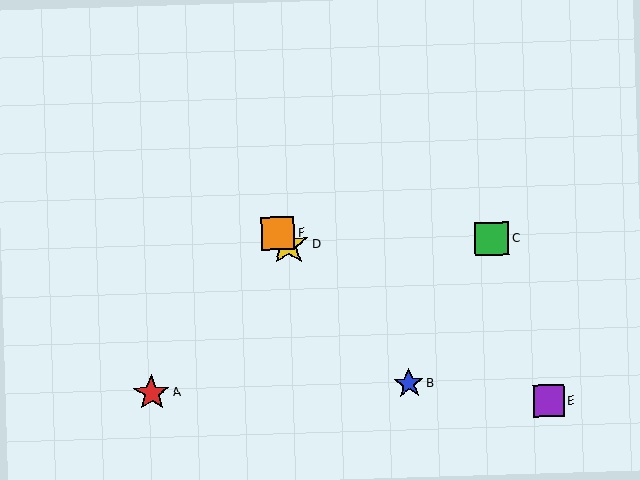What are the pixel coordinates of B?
Object B is at (409, 383).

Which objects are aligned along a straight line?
Objects B, D, F are aligned along a straight line.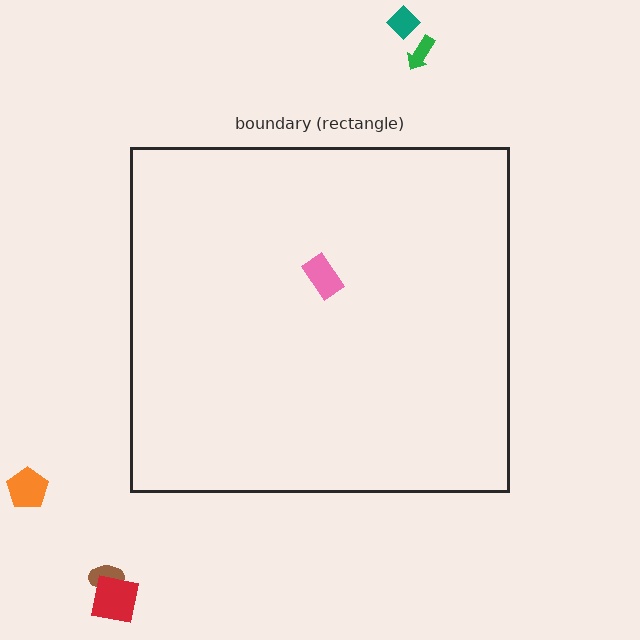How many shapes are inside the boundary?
1 inside, 5 outside.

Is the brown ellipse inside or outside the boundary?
Outside.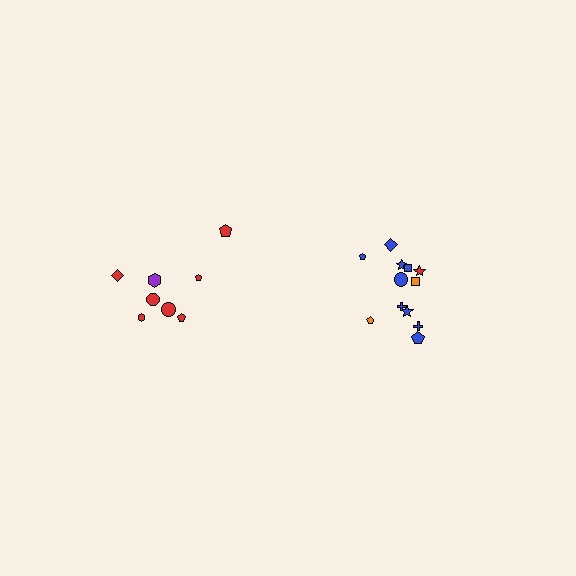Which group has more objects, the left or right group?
The right group.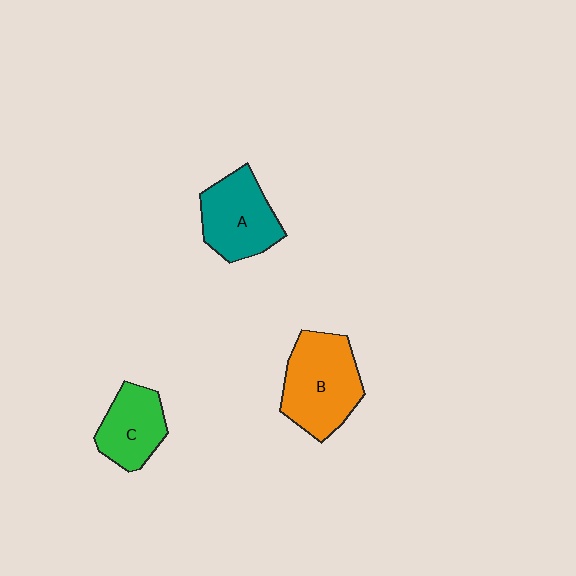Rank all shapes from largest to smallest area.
From largest to smallest: B (orange), A (teal), C (green).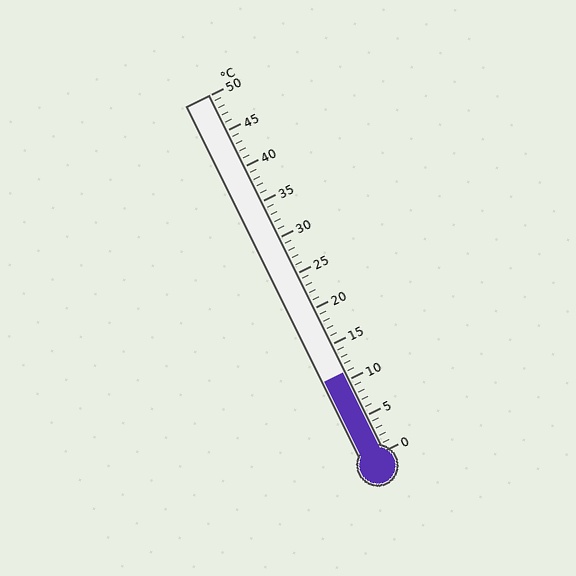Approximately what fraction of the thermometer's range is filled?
The thermometer is filled to approximately 20% of its range.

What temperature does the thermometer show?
The thermometer shows approximately 11°C.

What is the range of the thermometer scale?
The thermometer scale ranges from 0°C to 50°C.